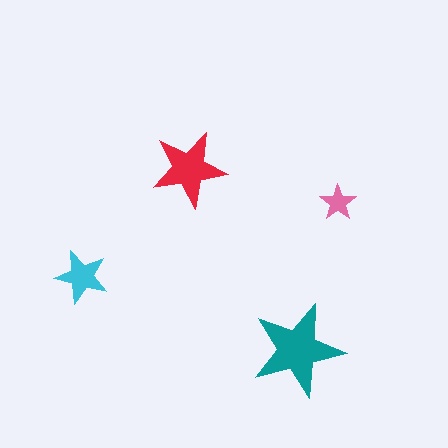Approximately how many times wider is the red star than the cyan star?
About 1.5 times wider.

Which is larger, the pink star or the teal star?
The teal one.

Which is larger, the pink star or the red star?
The red one.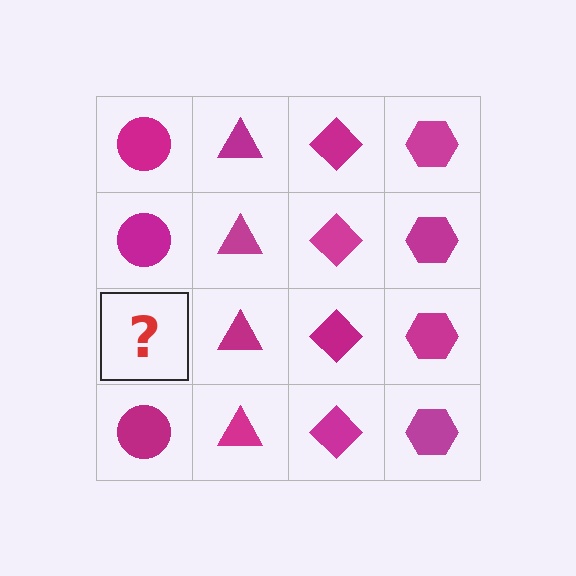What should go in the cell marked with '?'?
The missing cell should contain a magenta circle.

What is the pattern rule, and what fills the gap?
The rule is that each column has a consistent shape. The gap should be filled with a magenta circle.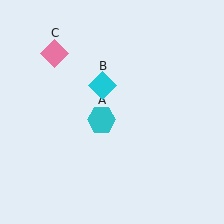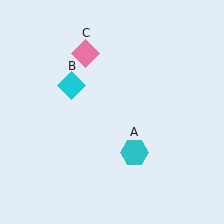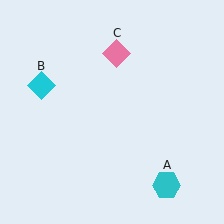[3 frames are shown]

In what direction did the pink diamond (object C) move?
The pink diamond (object C) moved right.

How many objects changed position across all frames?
3 objects changed position: cyan hexagon (object A), cyan diamond (object B), pink diamond (object C).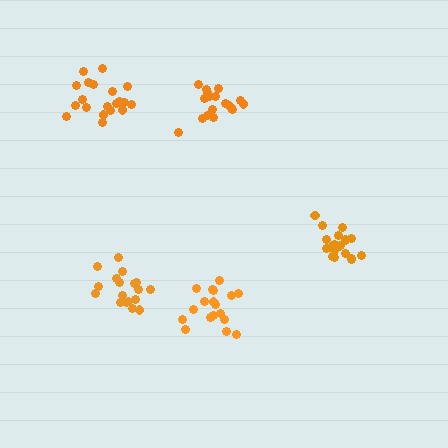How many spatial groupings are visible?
There are 5 spatial groupings.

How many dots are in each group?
Group 1: 18 dots, Group 2: 18 dots, Group 3: 18 dots, Group 4: 20 dots, Group 5: 20 dots (94 total).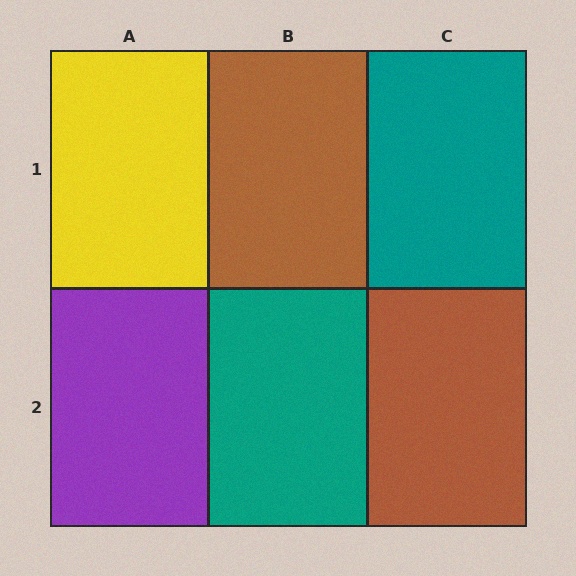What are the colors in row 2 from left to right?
Purple, teal, brown.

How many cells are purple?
1 cell is purple.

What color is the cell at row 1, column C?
Teal.